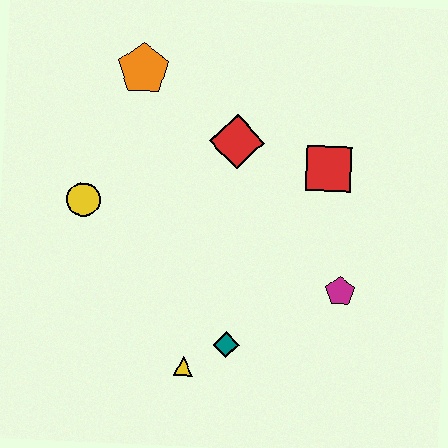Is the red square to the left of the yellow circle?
No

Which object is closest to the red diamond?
The red square is closest to the red diamond.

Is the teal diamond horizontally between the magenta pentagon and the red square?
No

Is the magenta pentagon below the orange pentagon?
Yes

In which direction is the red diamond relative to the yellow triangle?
The red diamond is above the yellow triangle.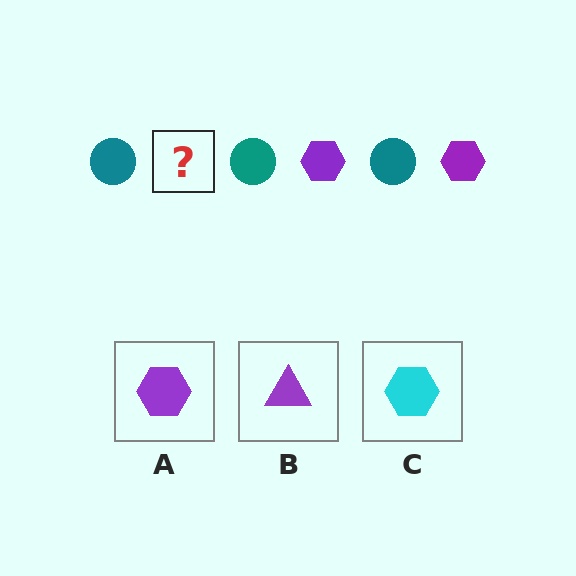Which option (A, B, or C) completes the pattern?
A.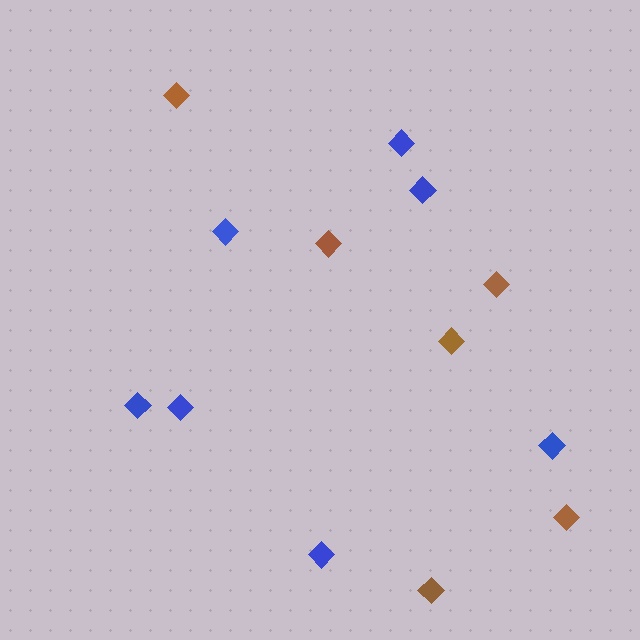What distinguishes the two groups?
There are 2 groups: one group of blue diamonds (7) and one group of brown diamonds (6).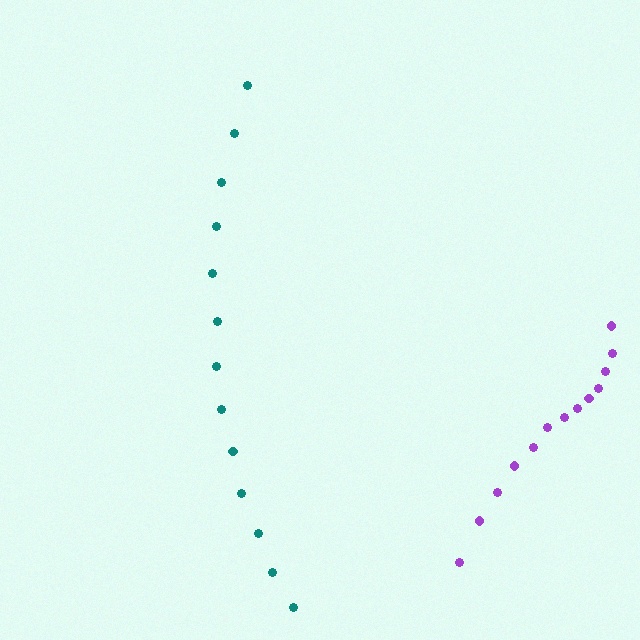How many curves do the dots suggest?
There are 2 distinct paths.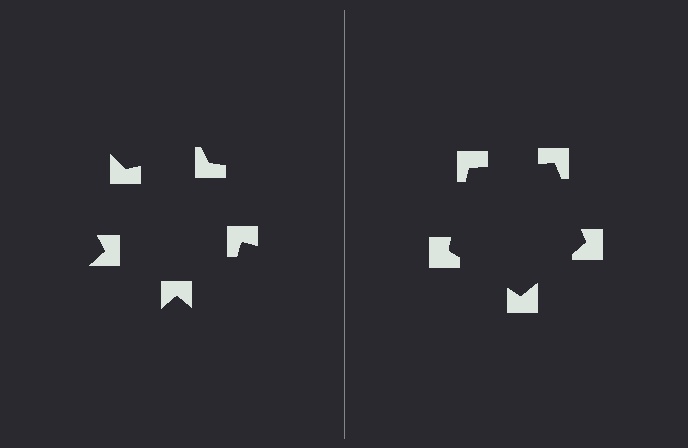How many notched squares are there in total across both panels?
10 — 5 on each side.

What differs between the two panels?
The notched squares are positioned identically on both sides; only the wedge orientations differ. On the right they align to a pentagon; on the left they are misaligned.